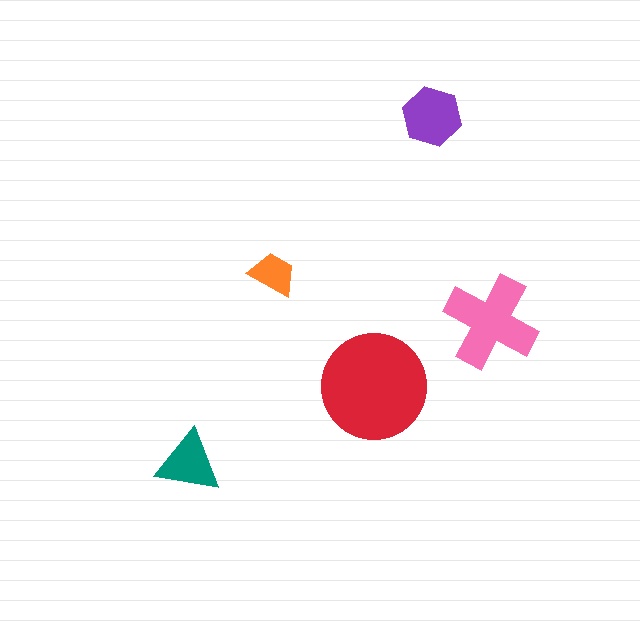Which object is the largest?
The red circle.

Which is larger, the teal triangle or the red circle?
The red circle.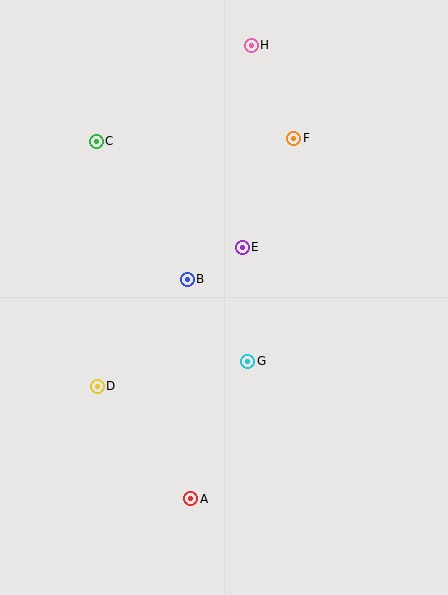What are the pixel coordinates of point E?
Point E is at (242, 247).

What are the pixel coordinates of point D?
Point D is at (97, 386).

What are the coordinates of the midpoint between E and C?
The midpoint between E and C is at (169, 194).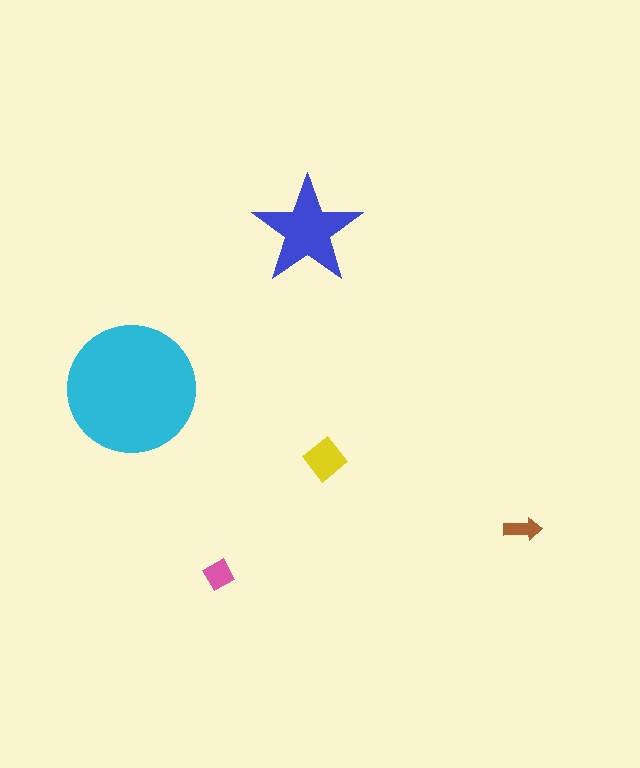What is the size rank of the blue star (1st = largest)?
2nd.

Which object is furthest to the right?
The brown arrow is rightmost.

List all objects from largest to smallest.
The cyan circle, the blue star, the yellow diamond, the pink diamond, the brown arrow.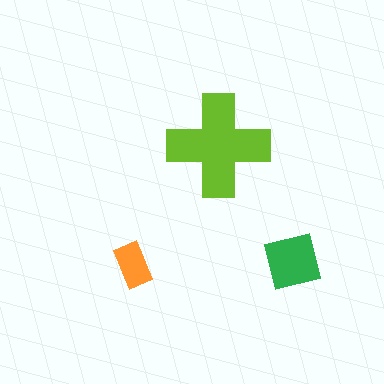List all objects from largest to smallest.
The lime cross, the green square, the orange rectangle.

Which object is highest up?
The lime cross is topmost.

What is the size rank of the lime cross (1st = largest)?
1st.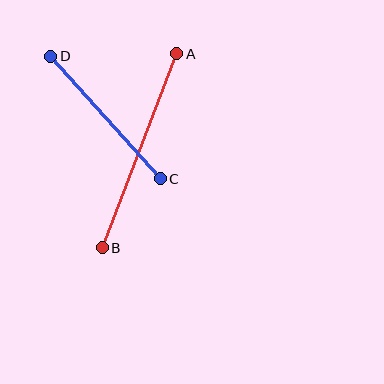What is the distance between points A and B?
The distance is approximately 208 pixels.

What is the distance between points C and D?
The distance is approximately 164 pixels.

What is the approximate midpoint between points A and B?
The midpoint is at approximately (139, 151) pixels.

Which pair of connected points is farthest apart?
Points A and B are farthest apart.